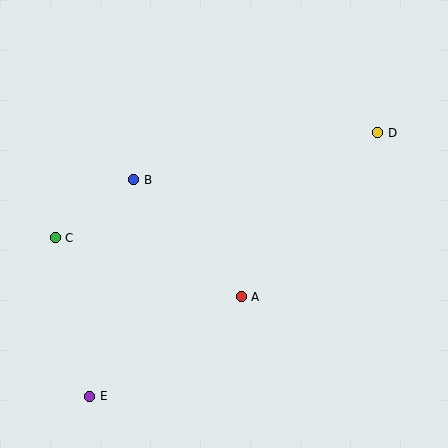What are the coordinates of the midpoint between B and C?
The midpoint between B and C is at (94, 209).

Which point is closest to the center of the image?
Point A at (241, 297) is closest to the center.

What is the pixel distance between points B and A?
The distance between B and A is 159 pixels.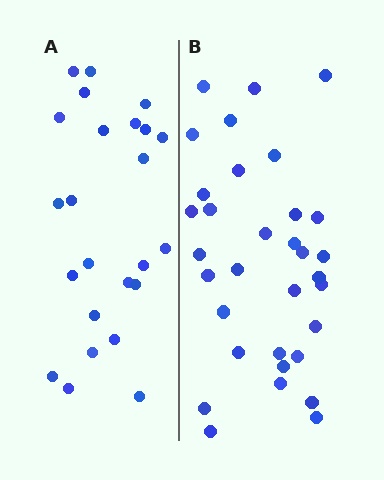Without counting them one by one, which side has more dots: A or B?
Region B (the right region) has more dots.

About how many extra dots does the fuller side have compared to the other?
Region B has roughly 8 or so more dots than region A.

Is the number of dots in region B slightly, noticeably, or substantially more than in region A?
Region B has noticeably more, but not dramatically so. The ratio is roughly 1.4 to 1.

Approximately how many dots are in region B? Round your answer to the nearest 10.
About 30 dots. (The exact count is 33, which rounds to 30.)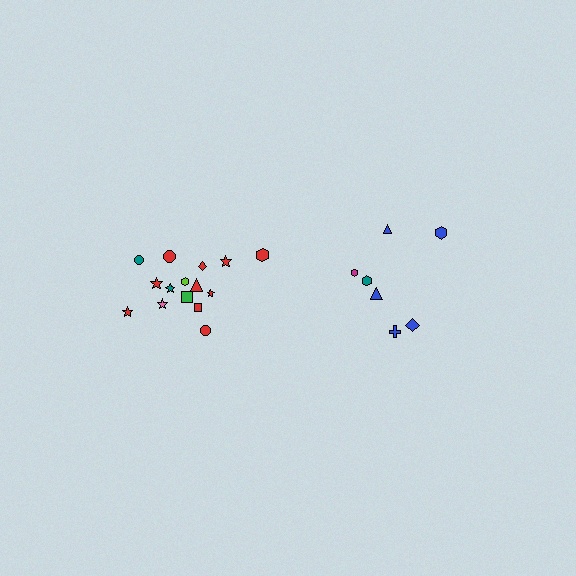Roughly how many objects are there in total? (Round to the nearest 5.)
Roughly 20 objects in total.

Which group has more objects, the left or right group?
The left group.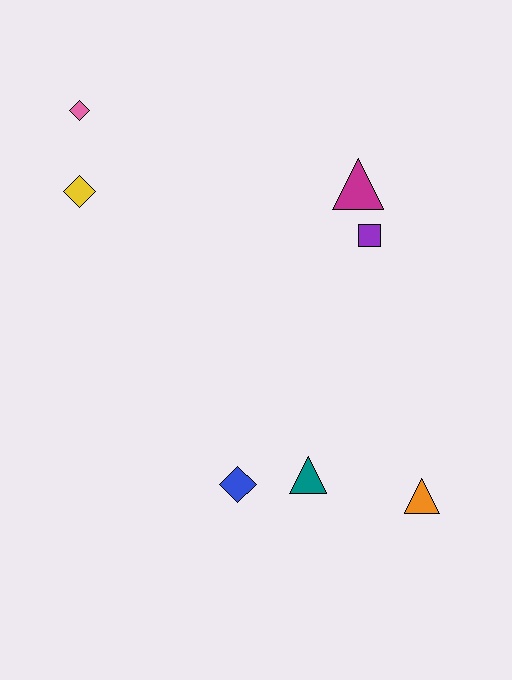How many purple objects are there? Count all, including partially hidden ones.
There is 1 purple object.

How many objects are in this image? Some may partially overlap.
There are 7 objects.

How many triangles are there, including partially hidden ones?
There are 3 triangles.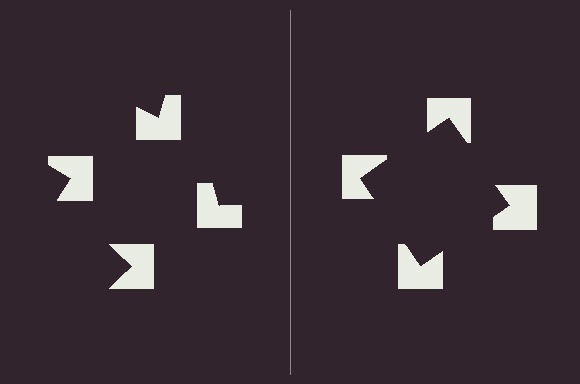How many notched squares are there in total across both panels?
8 — 4 on each side.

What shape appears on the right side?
An illusory square.